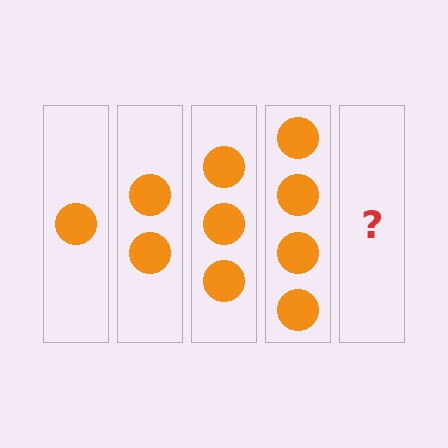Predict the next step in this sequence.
The next step is 5 circles.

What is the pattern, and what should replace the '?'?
The pattern is that each step adds one more circle. The '?' should be 5 circles.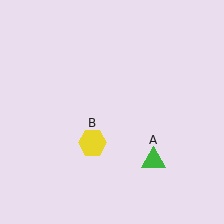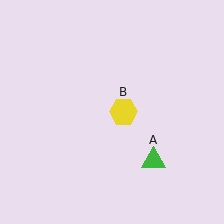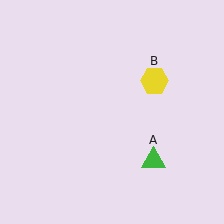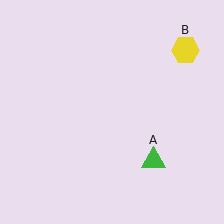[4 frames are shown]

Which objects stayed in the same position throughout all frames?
Green triangle (object A) remained stationary.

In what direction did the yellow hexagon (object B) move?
The yellow hexagon (object B) moved up and to the right.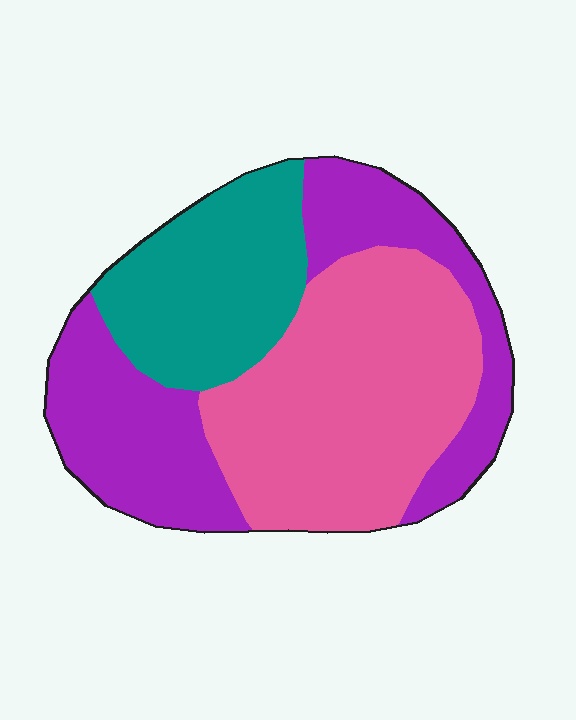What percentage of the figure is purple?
Purple covers 35% of the figure.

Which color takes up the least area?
Teal, at roughly 25%.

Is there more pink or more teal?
Pink.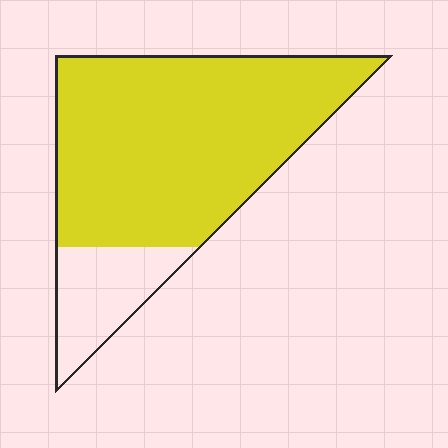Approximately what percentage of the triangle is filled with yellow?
Approximately 80%.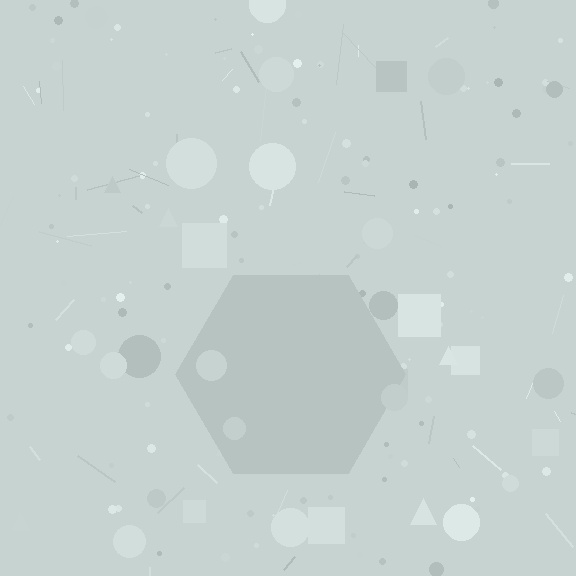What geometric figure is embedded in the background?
A hexagon is embedded in the background.